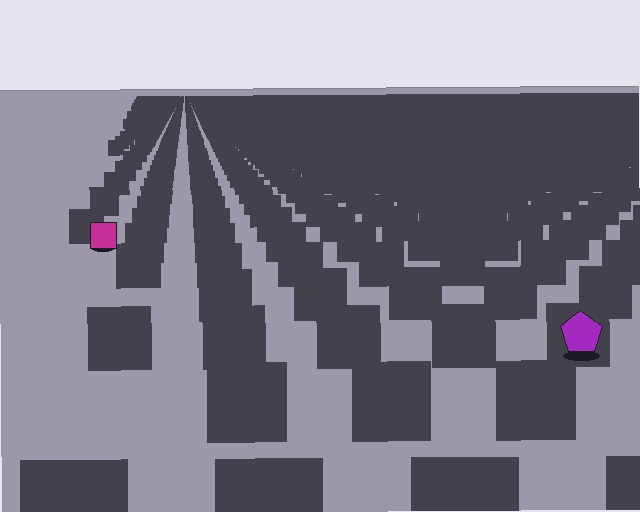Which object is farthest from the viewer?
The magenta square is farthest from the viewer. It appears smaller and the ground texture around it is denser.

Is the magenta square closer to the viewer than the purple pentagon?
No. The purple pentagon is closer — you can tell from the texture gradient: the ground texture is coarser near it.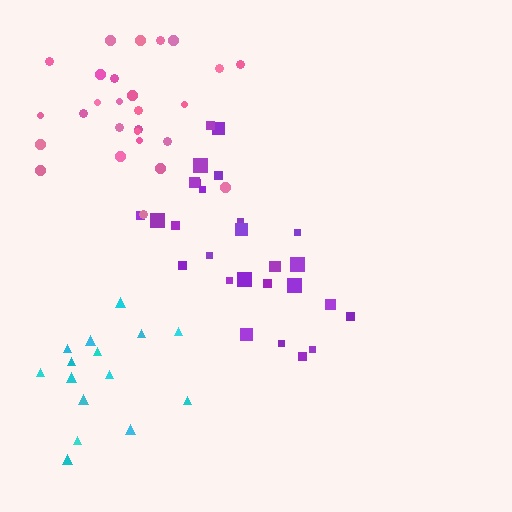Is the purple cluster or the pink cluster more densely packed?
Pink.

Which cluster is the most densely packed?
Cyan.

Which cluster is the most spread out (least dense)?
Purple.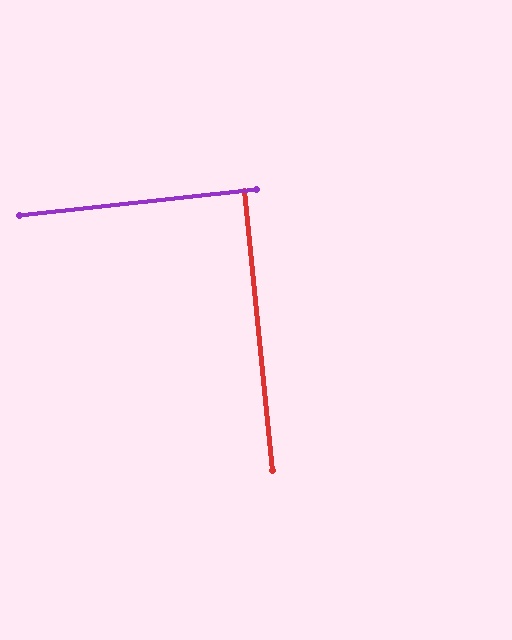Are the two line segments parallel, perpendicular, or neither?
Perpendicular — they meet at approximately 89°.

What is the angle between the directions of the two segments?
Approximately 89 degrees.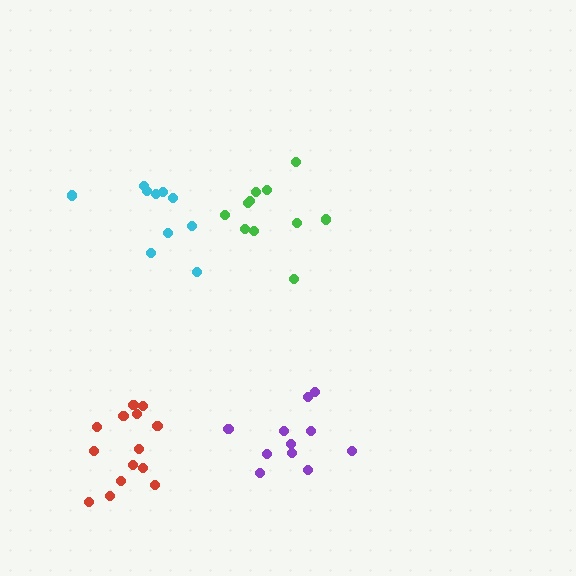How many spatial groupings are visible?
There are 4 spatial groupings.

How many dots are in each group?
Group 1: 14 dots, Group 2: 10 dots, Group 3: 11 dots, Group 4: 11 dots (46 total).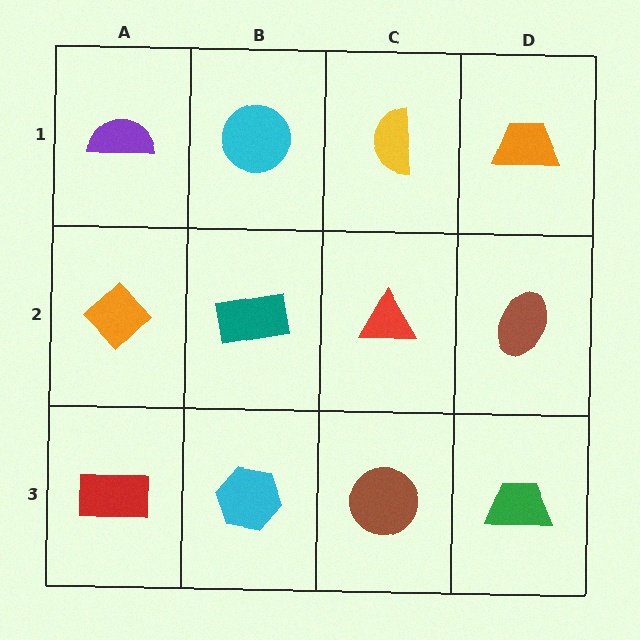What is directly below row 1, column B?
A teal rectangle.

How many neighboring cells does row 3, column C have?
3.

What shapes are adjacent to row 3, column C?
A red triangle (row 2, column C), a cyan hexagon (row 3, column B), a green trapezoid (row 3, column D).